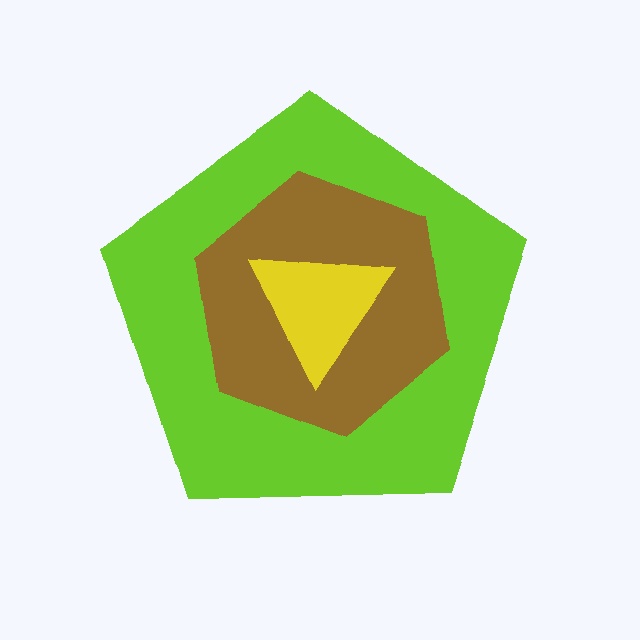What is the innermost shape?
The yellow triangle.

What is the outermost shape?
The lime pentagon.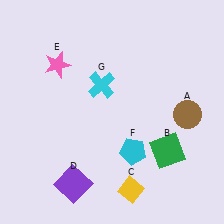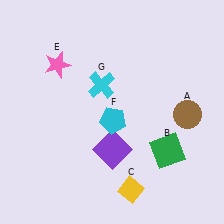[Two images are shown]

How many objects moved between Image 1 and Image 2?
2 objects moved between the two images.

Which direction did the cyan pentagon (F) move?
The cyan pentagon (F) moved up.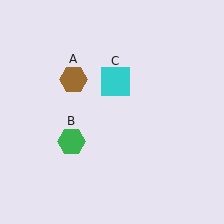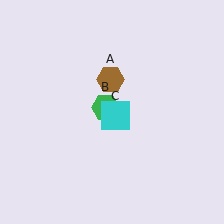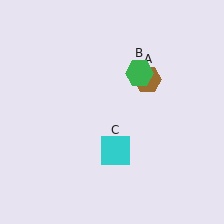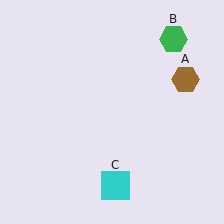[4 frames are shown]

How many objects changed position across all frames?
3 objects changed position: brown hexagon (object A), green hexagon (object B), cyan square (object C).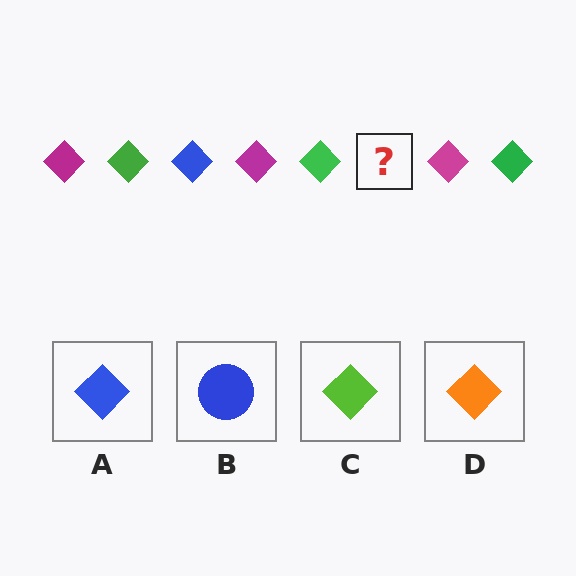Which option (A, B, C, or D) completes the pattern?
A.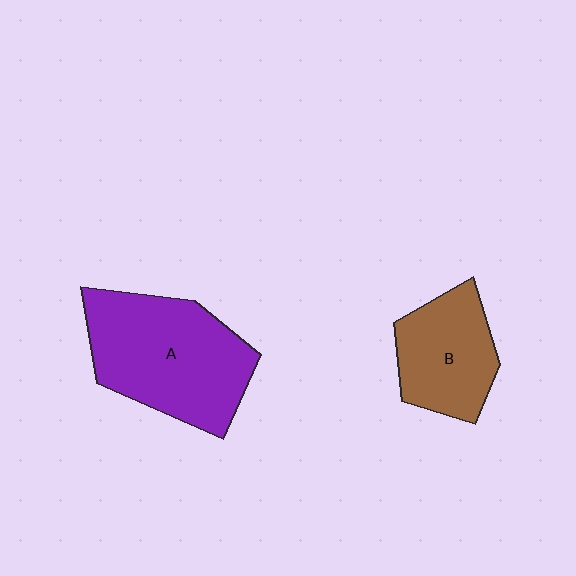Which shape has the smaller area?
Shape B (brown).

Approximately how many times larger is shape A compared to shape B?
Approximately 1.6 times.